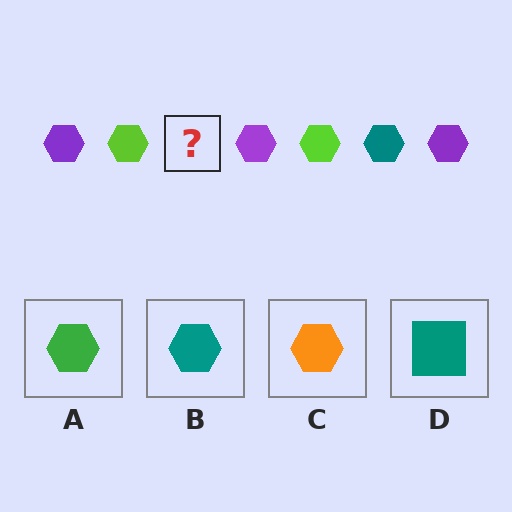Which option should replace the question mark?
Option B.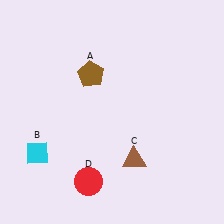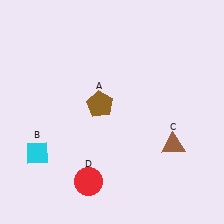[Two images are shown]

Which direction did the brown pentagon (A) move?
The brown pentagon (A) moved down.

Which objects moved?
The objects that moved are: the brown pentagon (A), the brown triangle (C).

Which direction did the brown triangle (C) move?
The brown triangle (C) moved right.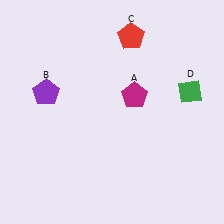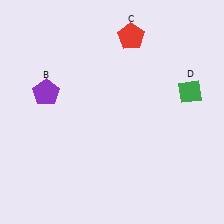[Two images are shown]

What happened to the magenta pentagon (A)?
The magenta pentagon (A) was removed in Image 2. It was in the top-right area of Image 1.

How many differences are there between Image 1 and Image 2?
There is 1 difference between the two images.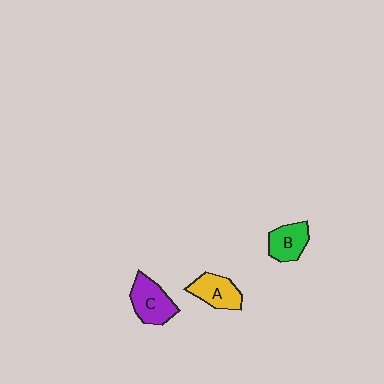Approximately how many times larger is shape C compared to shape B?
Approximately 1.2 times.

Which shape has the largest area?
Shape C (purple).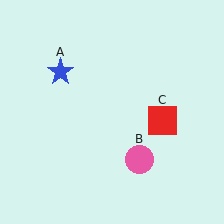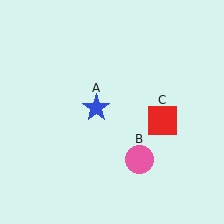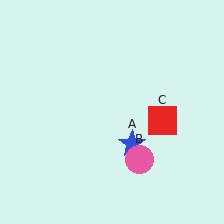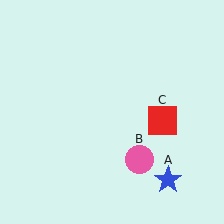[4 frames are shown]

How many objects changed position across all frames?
1 object changed position: blue star (object A).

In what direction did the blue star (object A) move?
The blue star (object A) moved down and to the right.